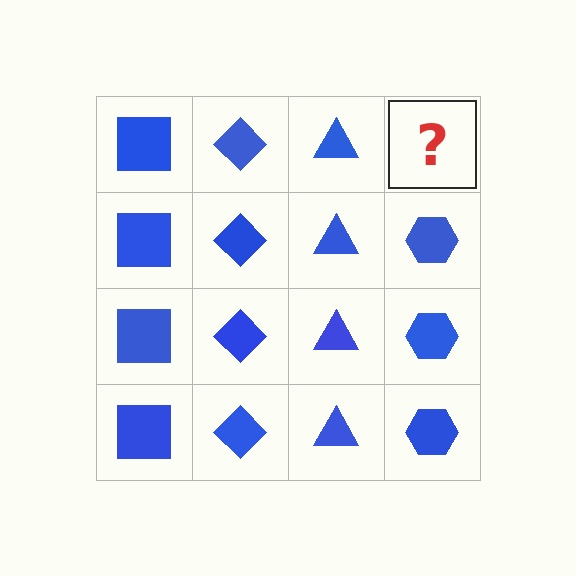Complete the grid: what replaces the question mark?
The question mark should be replaced with a blue hexagon.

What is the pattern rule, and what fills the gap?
The rule is that each column has a consistent shape. The gap should be filled with a blue hexagon.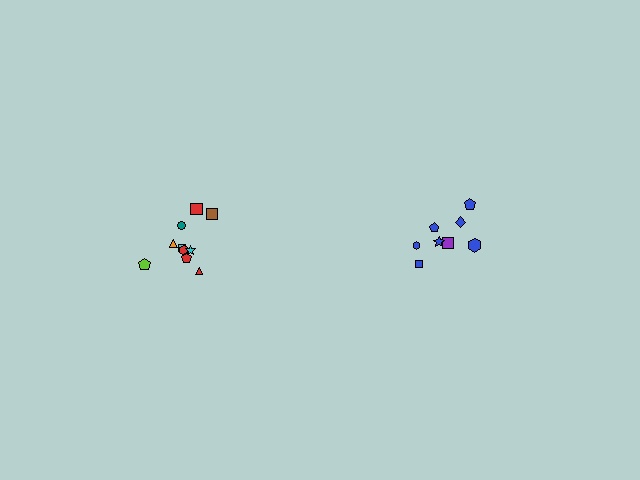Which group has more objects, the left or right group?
The left group.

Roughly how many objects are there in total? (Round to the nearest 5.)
Roughly 20 objects in total.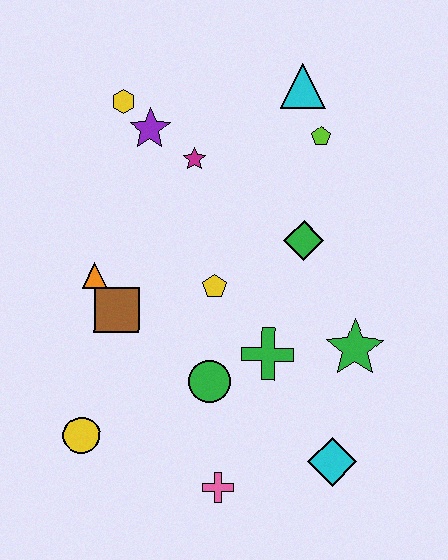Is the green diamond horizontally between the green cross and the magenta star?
No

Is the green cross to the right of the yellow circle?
Yes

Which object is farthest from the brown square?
The cyan triangle is farthest from the brown square.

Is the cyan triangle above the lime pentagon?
Yes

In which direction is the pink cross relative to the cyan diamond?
The pink cross is to the left of the cyan diamond.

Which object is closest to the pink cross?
The green circle is closest to the pink cross.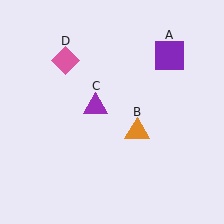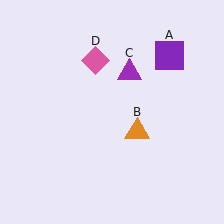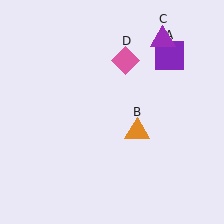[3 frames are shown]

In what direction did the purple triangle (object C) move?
The purple triangle (object C) moved up and to the right.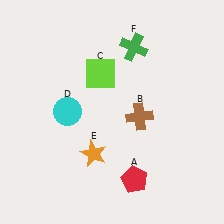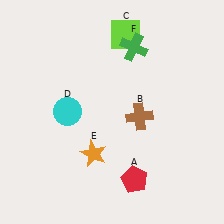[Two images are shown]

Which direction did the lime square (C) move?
The lime square (C) moved up.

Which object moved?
The lime square (C) moved up.